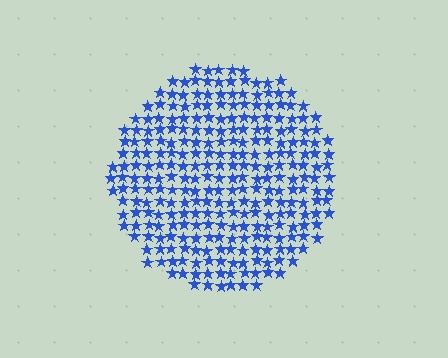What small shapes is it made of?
It is made of small stars.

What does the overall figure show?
The overall figure shows a circle.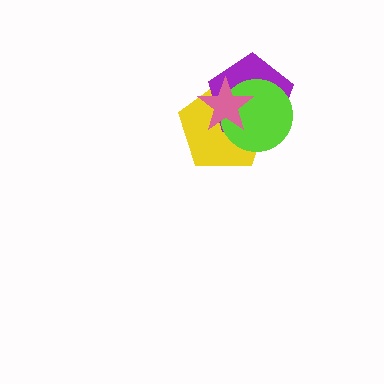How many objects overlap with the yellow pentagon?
3 objects overlap with the yellow pentagon.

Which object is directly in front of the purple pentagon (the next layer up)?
The lime circle is directly in front of the purple pentagon.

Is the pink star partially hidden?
No, no other shape covers it.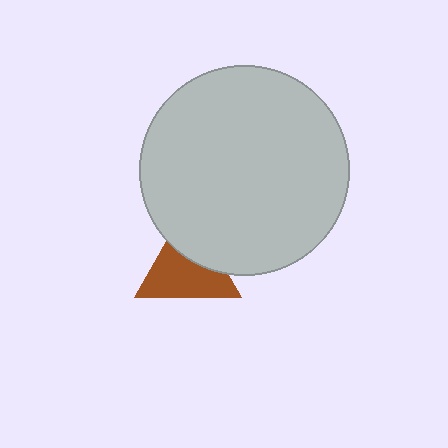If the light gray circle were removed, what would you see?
You would see the complete brown triangle.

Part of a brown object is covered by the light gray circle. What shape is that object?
It is a triangle.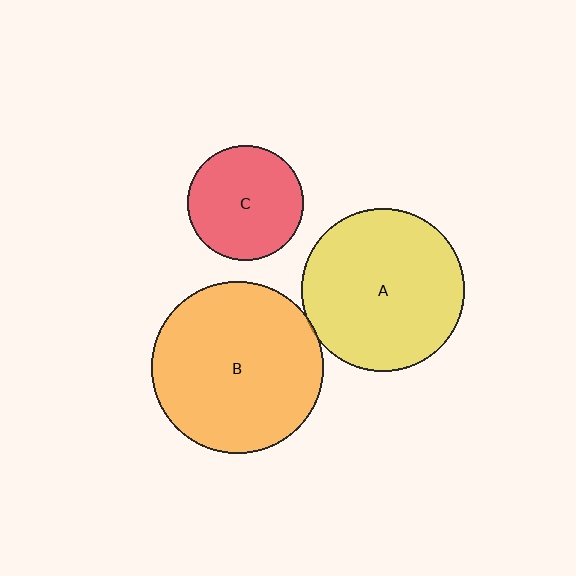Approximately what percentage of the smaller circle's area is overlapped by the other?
Approximately 5%.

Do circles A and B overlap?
Yes.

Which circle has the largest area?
Circle B (orange).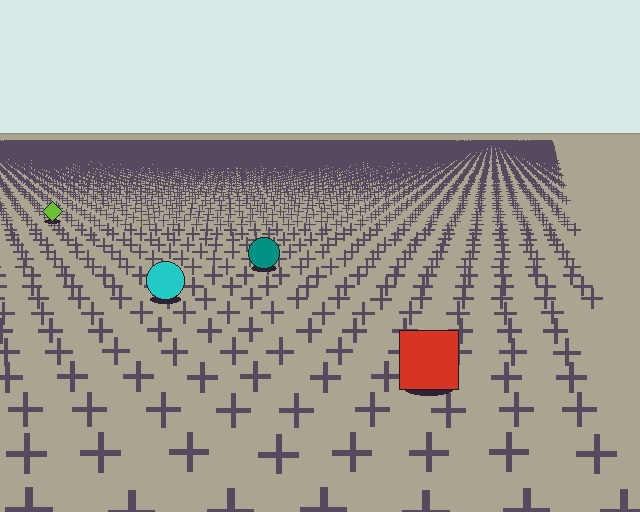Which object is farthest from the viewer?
The lime diamond is farthest from the viewer. It appears smaller and the ground texture around it is denser.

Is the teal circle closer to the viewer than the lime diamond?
Yes. The teal circle is closer — you can tell from the texture gradient: the ground texture is coarser near it.